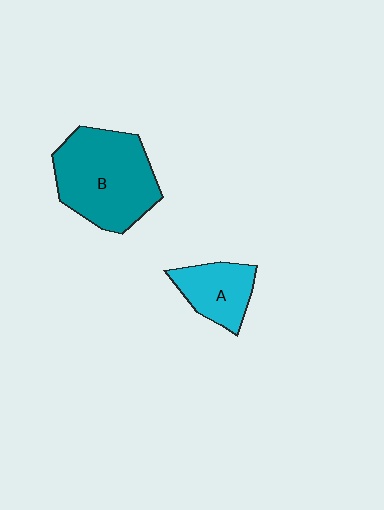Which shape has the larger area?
Shape B (teal).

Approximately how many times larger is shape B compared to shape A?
Approximately 2.1 times.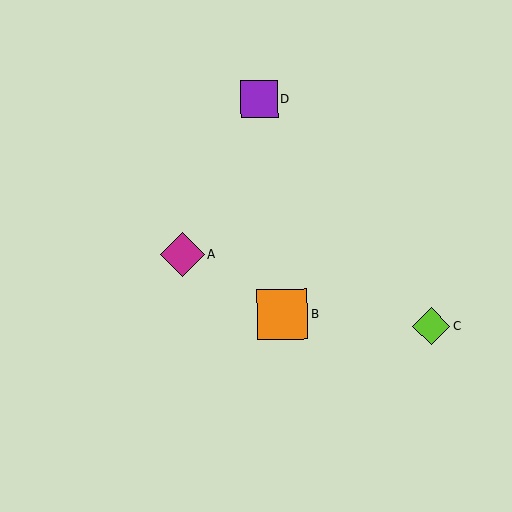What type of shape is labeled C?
Shape C is a lime diamond.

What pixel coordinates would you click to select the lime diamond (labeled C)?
Click at (431, 326) to select the lime diamond C.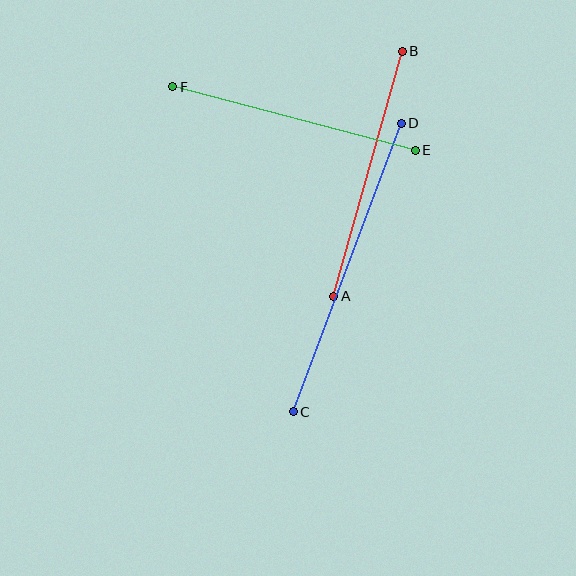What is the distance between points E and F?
The distance is approximately 251 pixels.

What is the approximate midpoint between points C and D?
The midpoint is at approximately (347, 268) pixels.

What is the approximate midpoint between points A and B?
The midpoint is at approximately (368, 174) pixels.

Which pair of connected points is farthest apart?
Points C and D are farthest apart.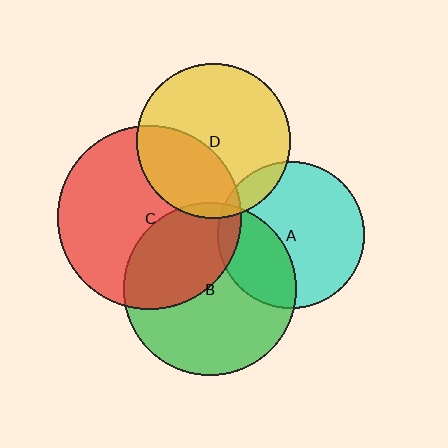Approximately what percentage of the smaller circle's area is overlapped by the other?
Approximately 10%.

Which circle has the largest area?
Circle C (red).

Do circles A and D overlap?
Yes.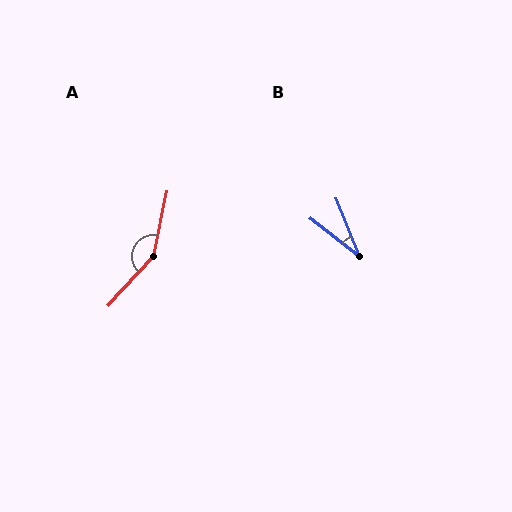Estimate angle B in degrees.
Approximately 30 degrees.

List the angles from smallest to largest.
B (30°), A (149°).